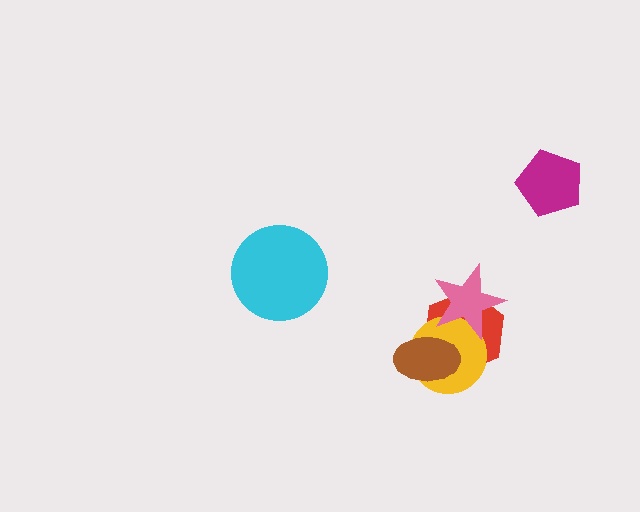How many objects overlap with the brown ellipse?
2 objects overlap with the brown ellipse.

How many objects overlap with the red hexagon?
3 objects overlap with the red hexagon.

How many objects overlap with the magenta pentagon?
0 objects overlap with the magenta pentagon.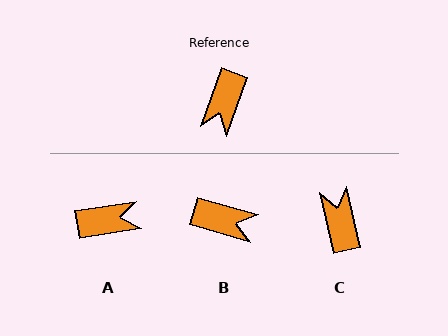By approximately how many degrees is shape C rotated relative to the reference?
Approximately 148 degrees clockwise.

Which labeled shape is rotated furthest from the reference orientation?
C, about 148 degrees away.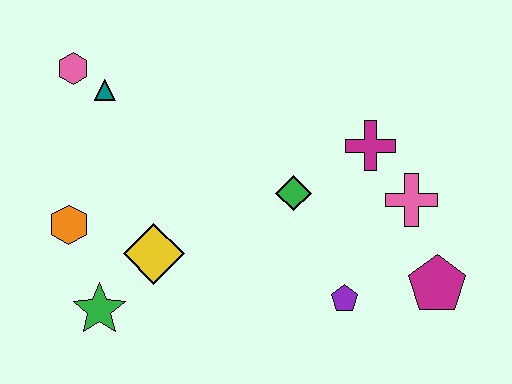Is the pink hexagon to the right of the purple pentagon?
No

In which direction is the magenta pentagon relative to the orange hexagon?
The magenta pentagon is to the right of the orange hexagon.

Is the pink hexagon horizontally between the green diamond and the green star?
No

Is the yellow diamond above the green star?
Yes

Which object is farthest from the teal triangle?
The magenta pentagon is farthest from the teal triangle.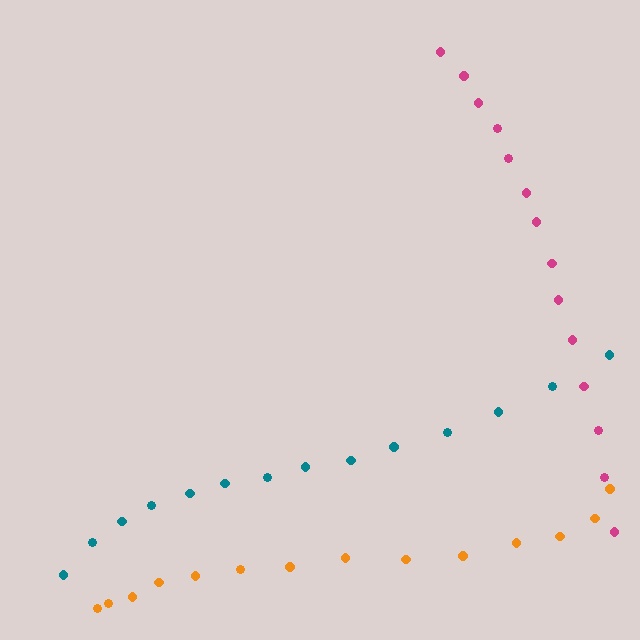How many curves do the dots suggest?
There are 3 distinct paths.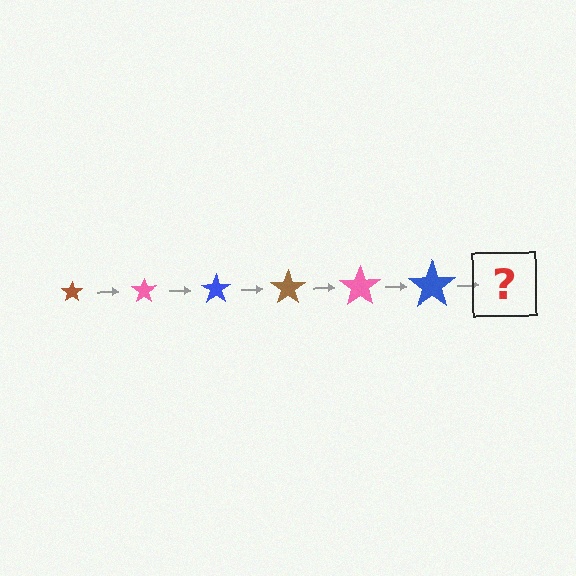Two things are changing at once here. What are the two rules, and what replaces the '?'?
The two rules are that the star grows larger each step and the color cycles through brown, pink, and blue. The '?' should be a brown star, larger than the previous one.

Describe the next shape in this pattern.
It should be a brown star, larger than the previous one.